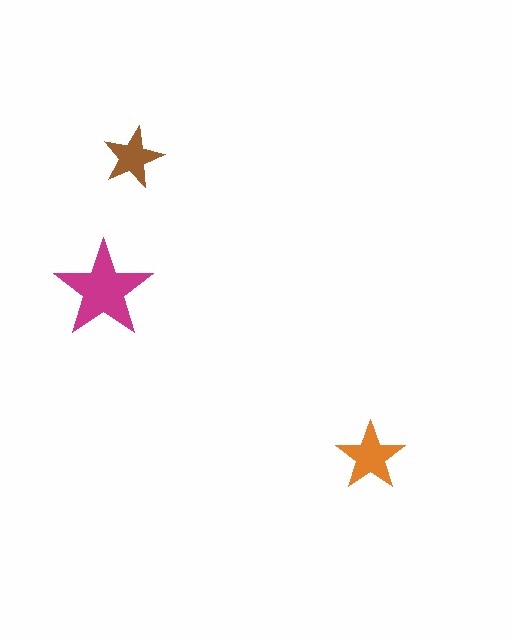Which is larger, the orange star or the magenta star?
The magenta one.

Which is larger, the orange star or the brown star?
The orange one.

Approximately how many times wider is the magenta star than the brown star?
About 1.5 times wider.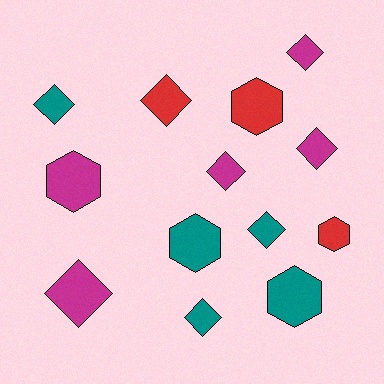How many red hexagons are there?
There are 2 red hexagons.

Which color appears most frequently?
Magenta, with 5 objects.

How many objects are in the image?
There are 13 objects.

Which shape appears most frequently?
Diamond, with 8 objects.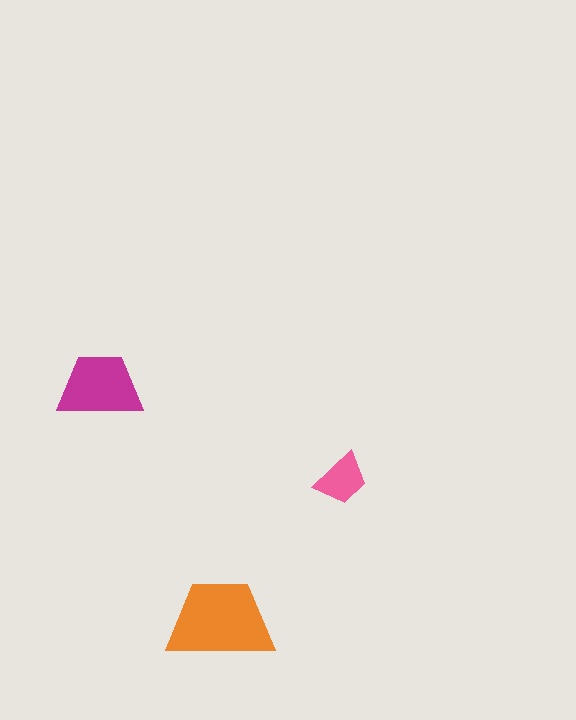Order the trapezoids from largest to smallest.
the orange one, the magenta one, the pink one.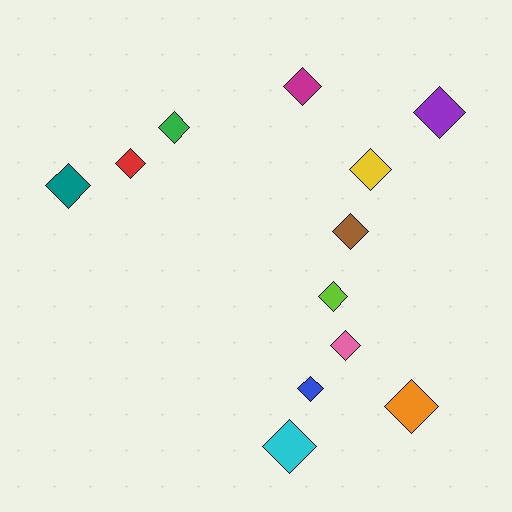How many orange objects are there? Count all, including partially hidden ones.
There is 1 orange object.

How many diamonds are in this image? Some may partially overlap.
There are 12 diamonds.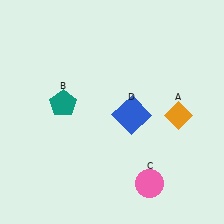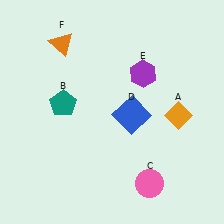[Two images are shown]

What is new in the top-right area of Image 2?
A purple hexagon (E) was added in the top-right area of Image 2.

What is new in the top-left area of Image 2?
An orange triangle (F) was added in the top-left area of Image 2.